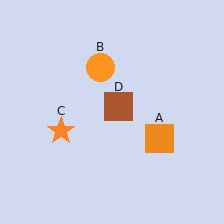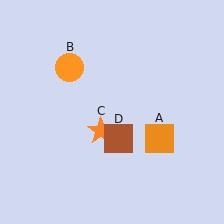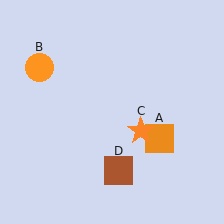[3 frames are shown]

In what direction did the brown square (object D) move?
The brown square (object D) moved down.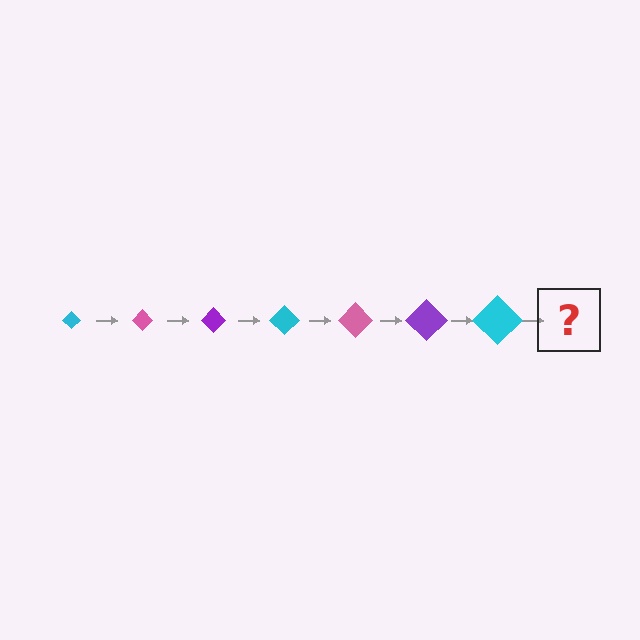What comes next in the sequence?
The next element should be a pink diamond, larger than the previous one.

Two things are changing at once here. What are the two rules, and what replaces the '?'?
The two rules are that the diamond grows larger each step and the color cycles through cyan, pink, and purple. The '?' should be a pink diamond, larger than the previous one.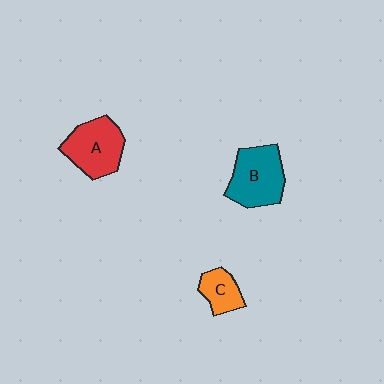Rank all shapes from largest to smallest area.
From largest to smallest: B (teal), A (red), C (orange).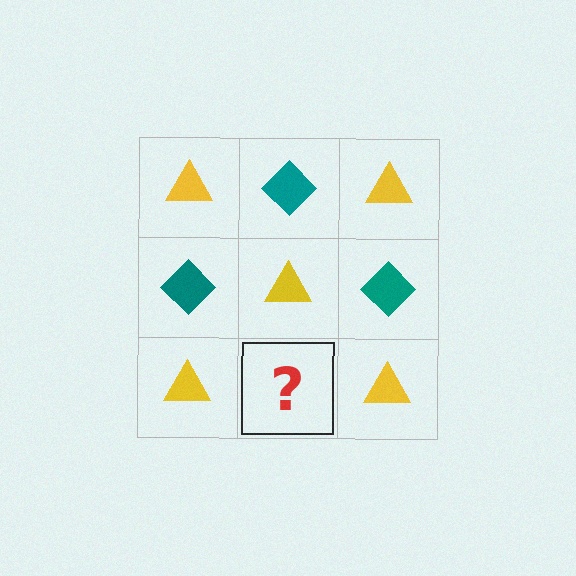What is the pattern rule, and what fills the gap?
The rule is that it alternates yellow triangle and teal diamond in a checkerboard pattern. The gap should be filled with a teal diamond.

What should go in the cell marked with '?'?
The missing cell should contain a teal diamond.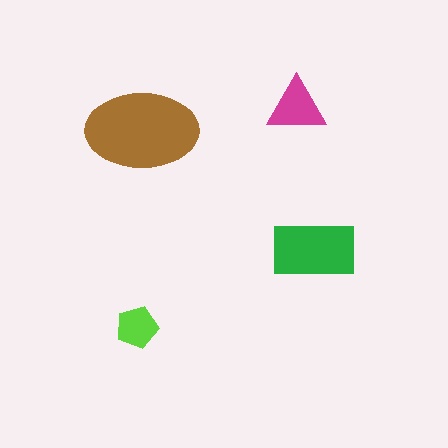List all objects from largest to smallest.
The brown ellipse, the green rectangle, the magenta triangle, the lime pentagon.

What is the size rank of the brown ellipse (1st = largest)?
1st.